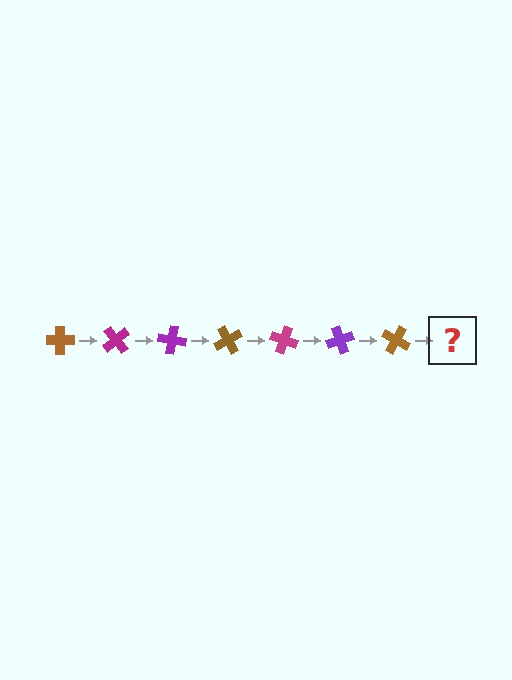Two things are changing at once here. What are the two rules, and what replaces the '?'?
The two rules are that it rotates 50 degrees each step and the color cycles through brown, magenta, and purple. The '?' should be a magenta cross, rotated 350 degrees from the start.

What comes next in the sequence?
The next element should be a magenta cross, rotated 350 degrees from the start.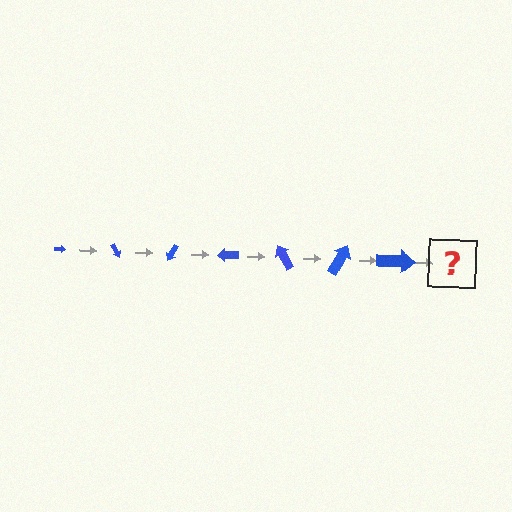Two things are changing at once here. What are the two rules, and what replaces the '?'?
The two rules are that the arrow grows larger each step and it rotates 60 degrees each step. The '?' should be an arrow, larger than the previous one and rotated 420 degrees from the start.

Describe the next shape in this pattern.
It should be an arrow, larger than the previous one and rotated 420 degrees from the start.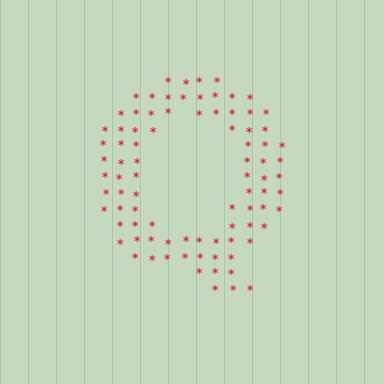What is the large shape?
The large shape is the letter Q.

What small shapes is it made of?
It is made of small asterisks.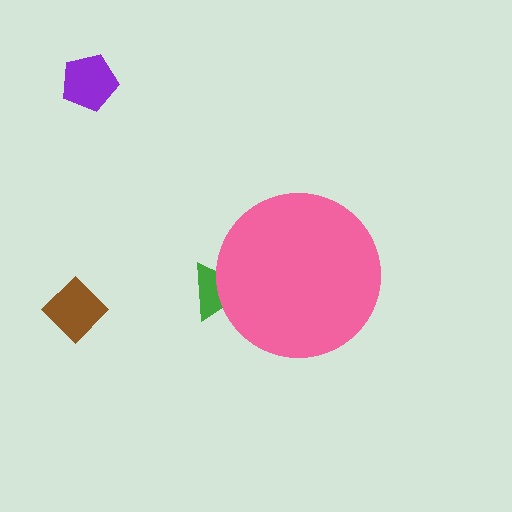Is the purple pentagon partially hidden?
No, the purple pentagon is fully visible.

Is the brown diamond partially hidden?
No, the brown diamond is fully visible.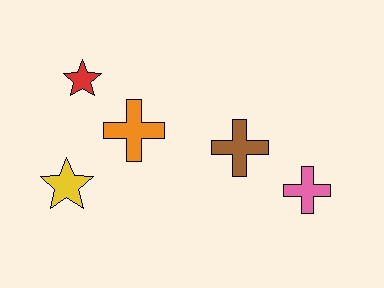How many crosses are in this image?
There are 3 crosses.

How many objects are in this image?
There are 5 objects.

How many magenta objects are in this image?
There are no magenta objects.